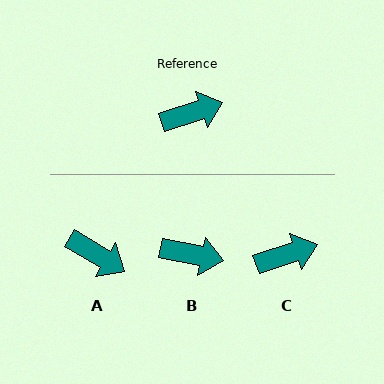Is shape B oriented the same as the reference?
No, it is off by about 30 degrees.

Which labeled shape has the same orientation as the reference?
C.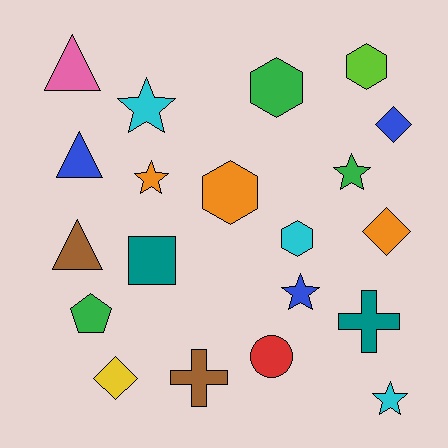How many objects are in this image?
There are 20 objects.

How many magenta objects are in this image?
There are no magenta objects.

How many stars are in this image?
There are 5 stars.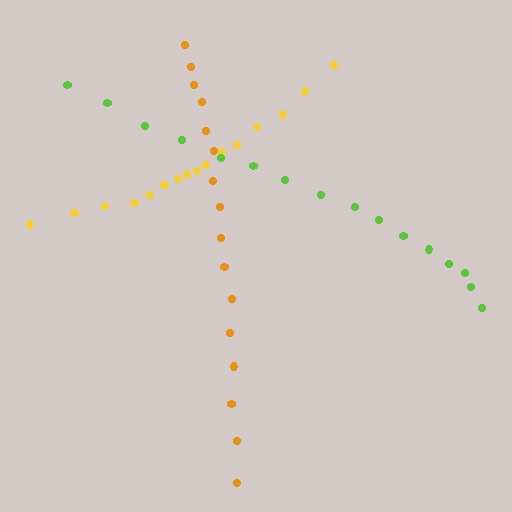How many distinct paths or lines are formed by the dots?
There are 3 distinct paths.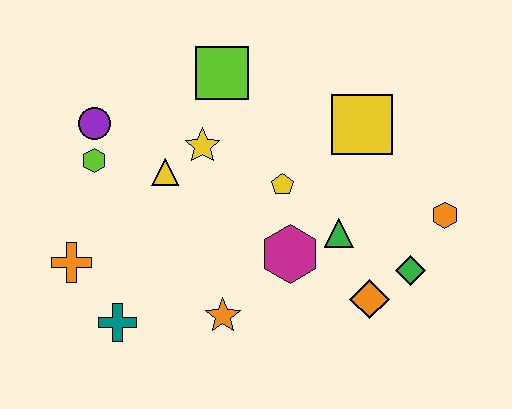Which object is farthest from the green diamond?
The purple circle is farthest from the green diamond.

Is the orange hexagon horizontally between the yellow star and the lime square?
No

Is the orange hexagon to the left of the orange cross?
No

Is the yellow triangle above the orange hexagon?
Yes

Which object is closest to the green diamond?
The orange diamond is closest to the green diamond.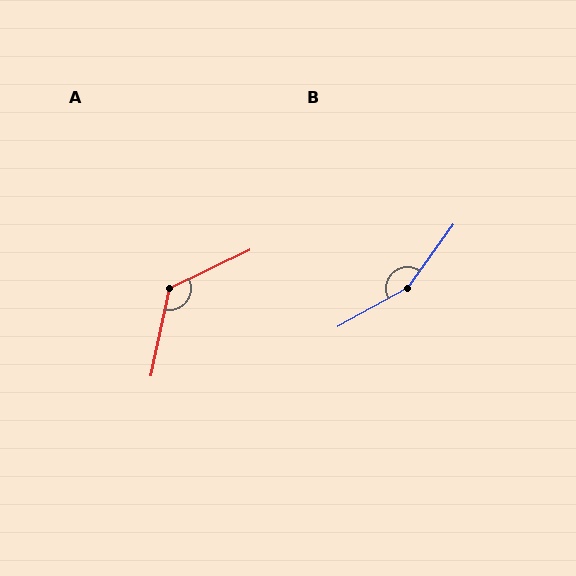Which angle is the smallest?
A, at approximately 127 degrees.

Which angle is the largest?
B, at approximately 155 degrees.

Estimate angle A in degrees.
Approximately 127 degrees.